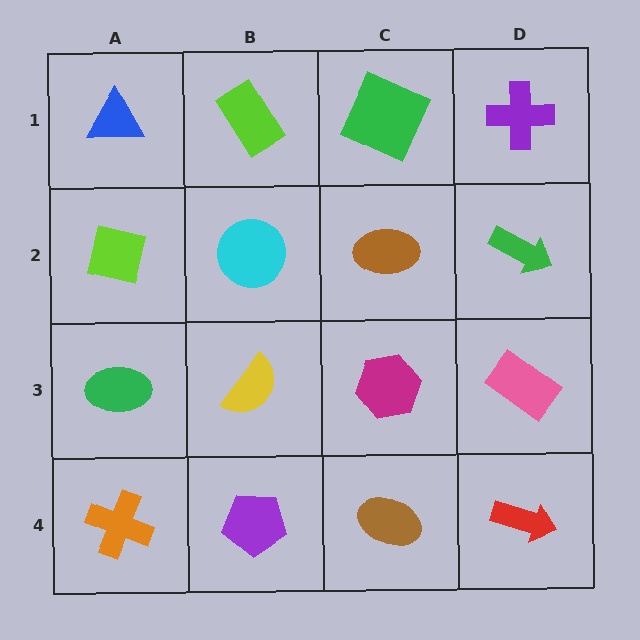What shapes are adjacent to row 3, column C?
A brown ellipse (row 2, column C), a brown ellipse (row 4, column C), a yellow semicircle (row 3, column B), a pink rectangle (row 3, column D).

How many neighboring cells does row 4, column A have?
2.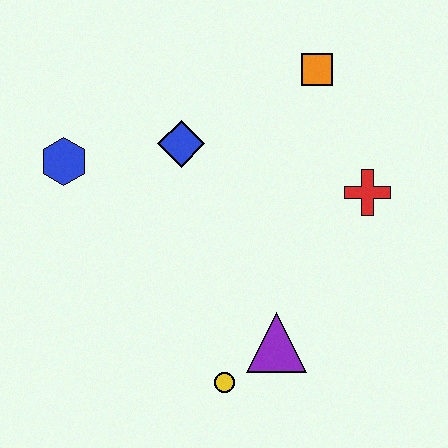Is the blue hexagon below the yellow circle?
No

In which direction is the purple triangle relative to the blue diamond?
The purple triangle is below the blue diamond.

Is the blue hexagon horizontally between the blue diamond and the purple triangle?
No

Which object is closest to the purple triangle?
The yellow circle is closest to the purple triangle.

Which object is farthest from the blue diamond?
The yellow circle is farthest from the blue diamond.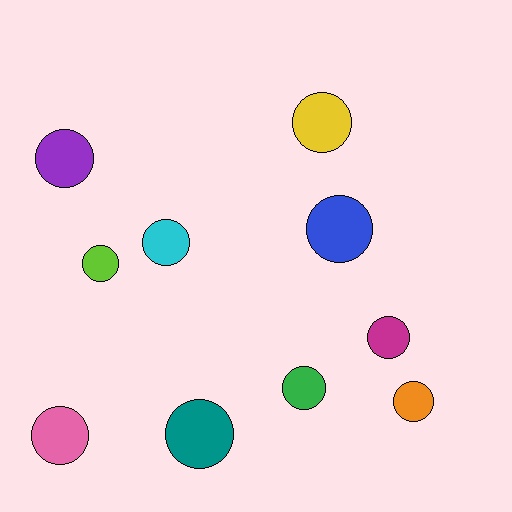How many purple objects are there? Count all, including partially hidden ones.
There is 1 purple object.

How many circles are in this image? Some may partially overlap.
There are 10 circles.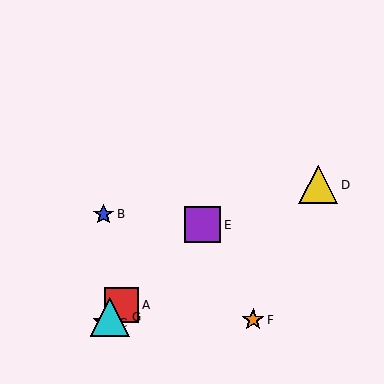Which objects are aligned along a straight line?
Objects A, C, E, G are aligned along a straight line.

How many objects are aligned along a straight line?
4 objects (A, C, E, G) are aligned along a straight line.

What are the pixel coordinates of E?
Object E is at (203, 225).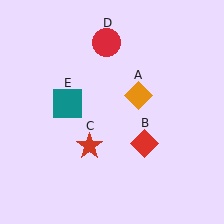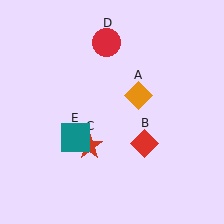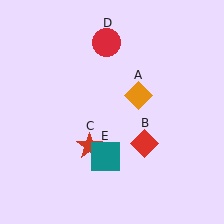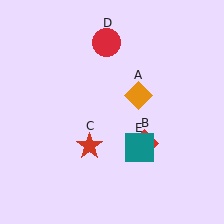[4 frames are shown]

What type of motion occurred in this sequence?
The teal square (object E) rotated counterclockwise around the center of the scene.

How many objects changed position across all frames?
1 object changed position: teal square (object E).